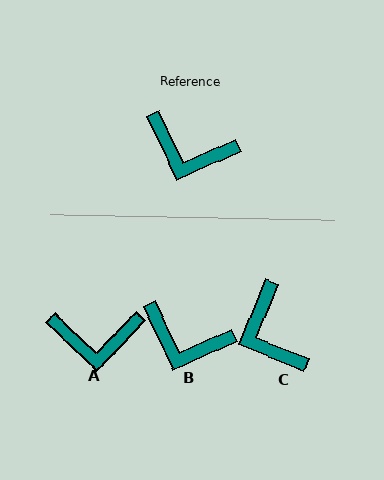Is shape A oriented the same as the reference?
No, it is off by about 21 degrees.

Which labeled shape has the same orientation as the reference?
B.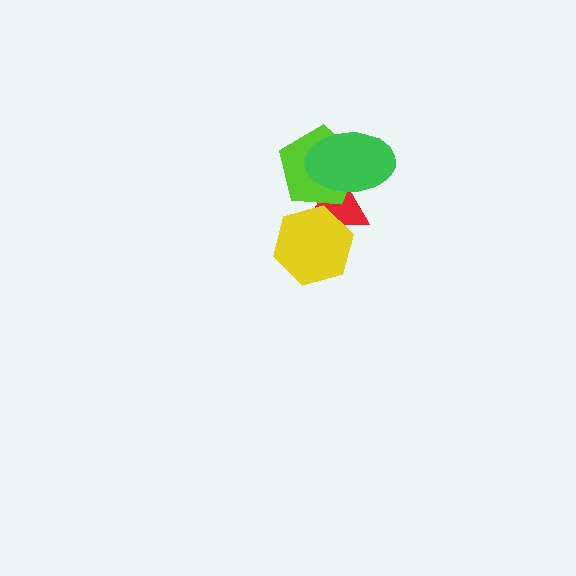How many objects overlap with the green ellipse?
2 objects overlap with the green ellipse.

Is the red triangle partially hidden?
Yes, it is partially covered by another shape.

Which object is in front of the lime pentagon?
The green ellipse is in front of the lime pentagon.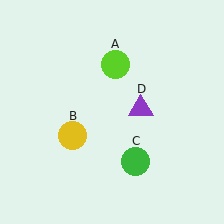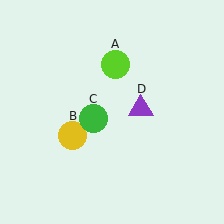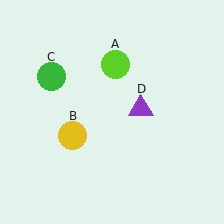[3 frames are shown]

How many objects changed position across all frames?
1 object changed position: green circle (object C).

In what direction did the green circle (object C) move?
The green circle (object C) moved up and to the left.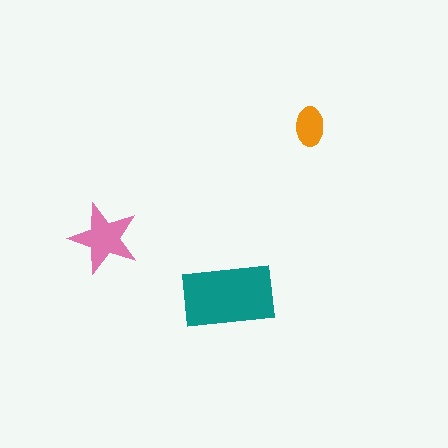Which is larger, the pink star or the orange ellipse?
The pink star.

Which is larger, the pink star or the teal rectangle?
The teal rectangle.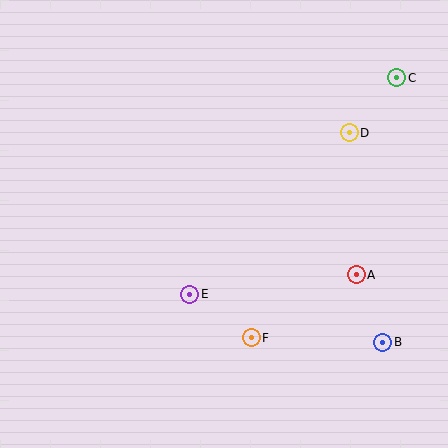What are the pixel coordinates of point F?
Point F is at (251, 338).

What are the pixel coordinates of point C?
Point C is at (397, 78).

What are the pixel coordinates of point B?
Point B is at (383, 342).